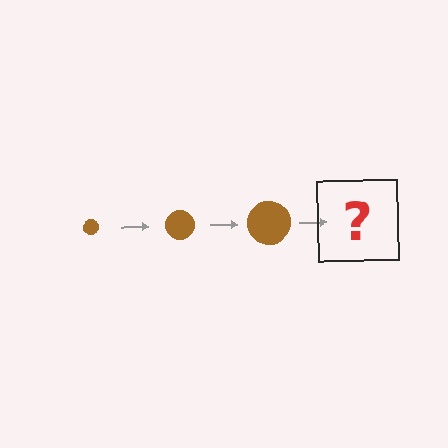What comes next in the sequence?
The next element should be a brown circle, larger than the previous one.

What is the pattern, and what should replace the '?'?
The pattern is that the circle gets progressively larger each step. The '?' should be a brown circle, larger than the previous one.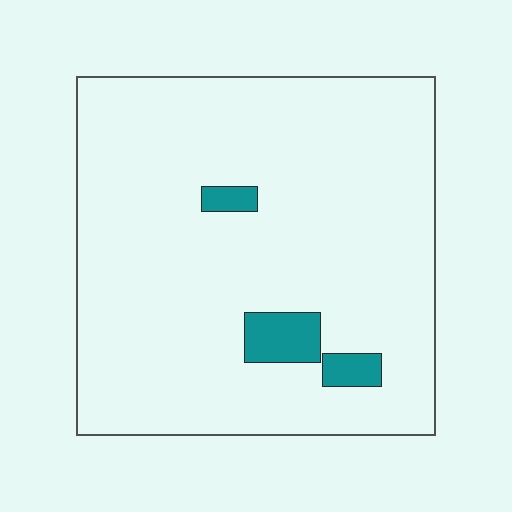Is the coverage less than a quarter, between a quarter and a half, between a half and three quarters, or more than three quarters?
Less than a quarter.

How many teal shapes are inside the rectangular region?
3.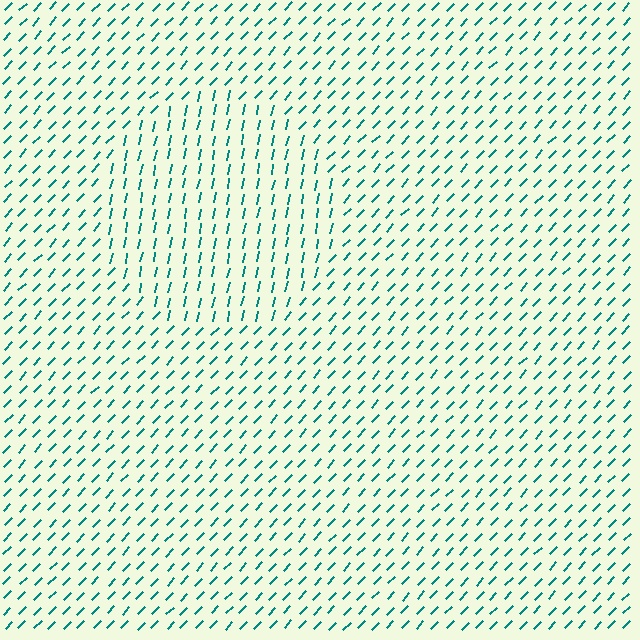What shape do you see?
I see a circle.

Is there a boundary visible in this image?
Yes, there is a texture boundary formed by a change in line orientation.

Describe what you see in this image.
The image is filled with small teal line segments. A circle region in the image has lines oriented differently from the surrounding lines, creating a visible texture boundary.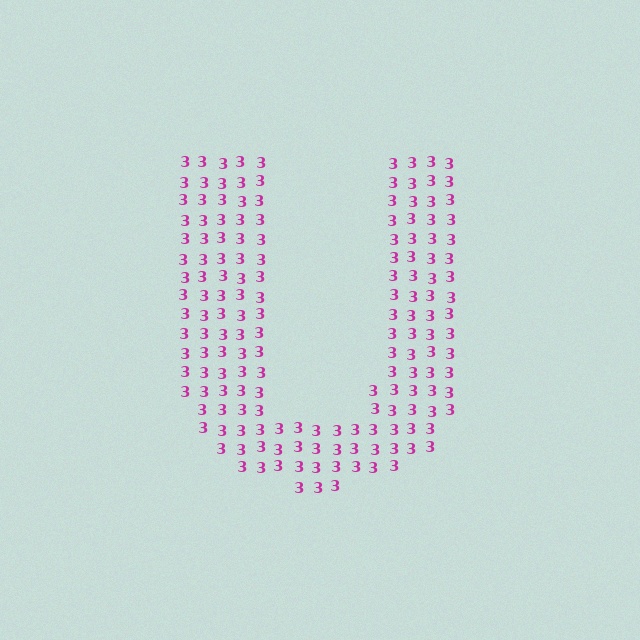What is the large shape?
The large shape is the letter U.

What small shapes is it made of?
It is made of small digit 3's.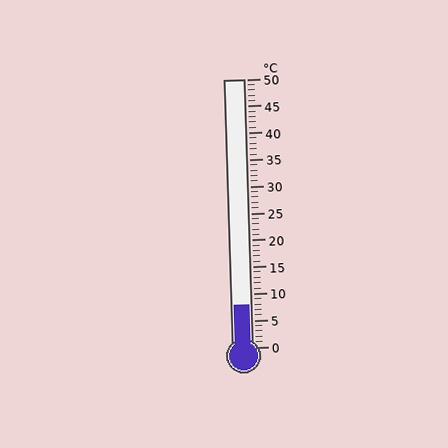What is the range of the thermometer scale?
The thermometer scale ranges from 0°C to 50°C.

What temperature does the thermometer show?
The thermometer shows approximately 8°C.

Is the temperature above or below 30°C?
The temperature is below 30°C.